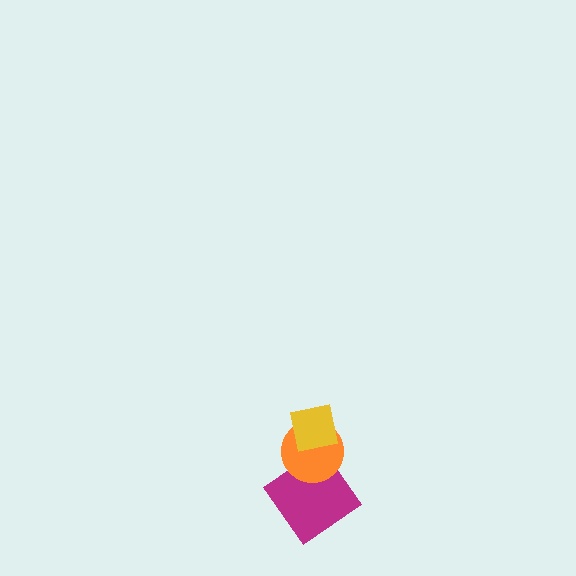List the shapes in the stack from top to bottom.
From top to bottom: the yellow square, the orange circle, the magenta diamond.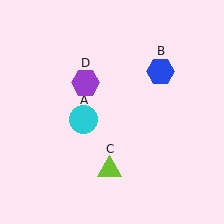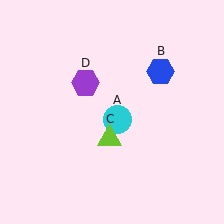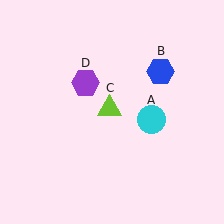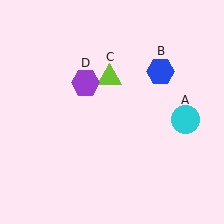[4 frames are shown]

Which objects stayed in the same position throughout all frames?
Blue hexagon (object B) and purple hexagon (object D) remained stationary.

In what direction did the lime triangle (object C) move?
The lime triangle (object C) moved up.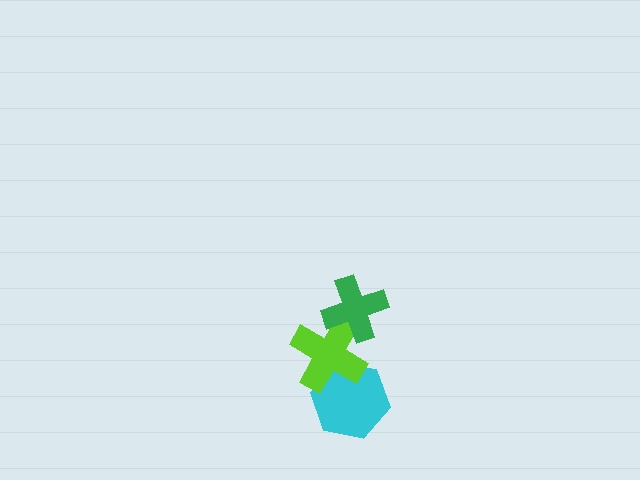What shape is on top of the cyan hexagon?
The lime cross is on top of the cyan hexagon.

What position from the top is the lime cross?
The lime cross is 2nd from the top.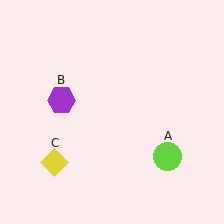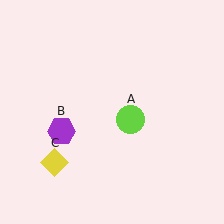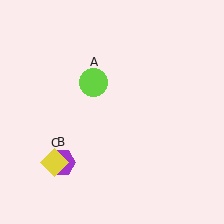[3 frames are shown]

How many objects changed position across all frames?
2 objects changed position: lime circle (object A), purple hexagon (object B).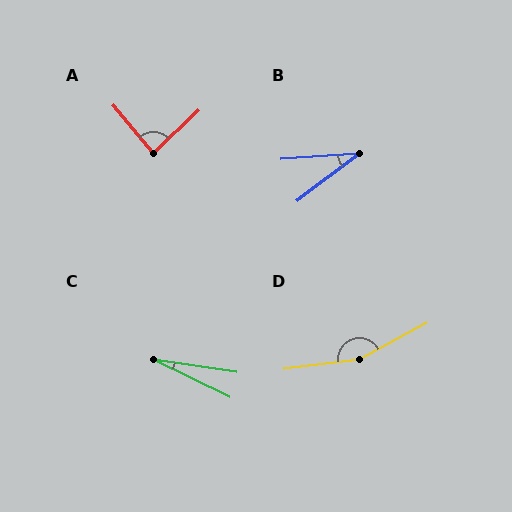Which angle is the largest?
D, at approximately 159 degrees.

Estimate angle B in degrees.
Approximately 33 degrees.